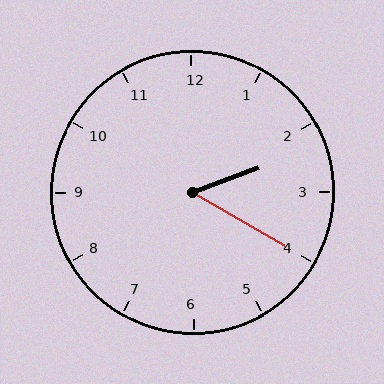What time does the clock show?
2:20.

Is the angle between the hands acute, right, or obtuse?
It is acute.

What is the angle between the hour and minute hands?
Approximately 50 degrees.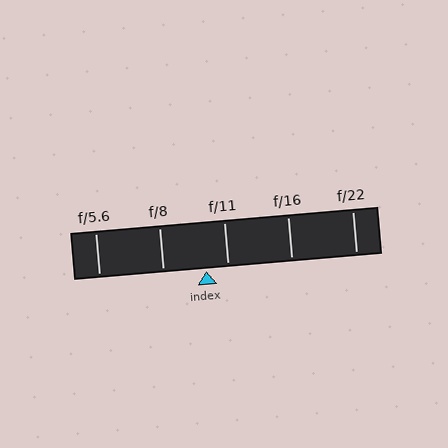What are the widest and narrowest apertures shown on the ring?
The widest aperture shown is f/5.6 and the narrowest is f/22.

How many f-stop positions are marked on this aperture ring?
There are 5 f-stop positions marked.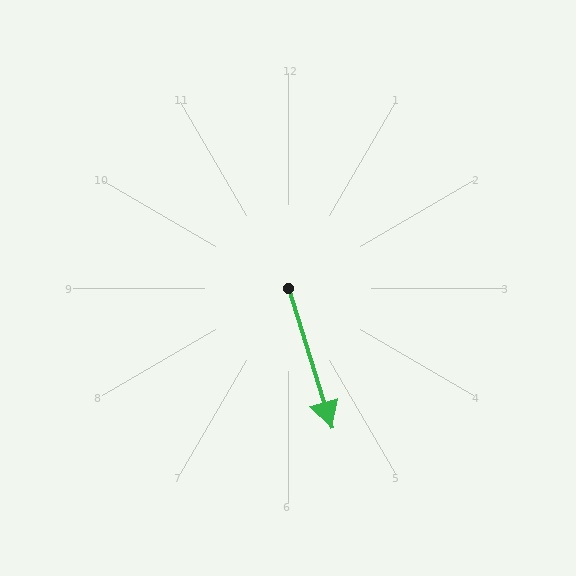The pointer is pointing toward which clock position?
Roughly 5 o'clock.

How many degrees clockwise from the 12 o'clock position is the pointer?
Approximately 163 degrees.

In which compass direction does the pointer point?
South.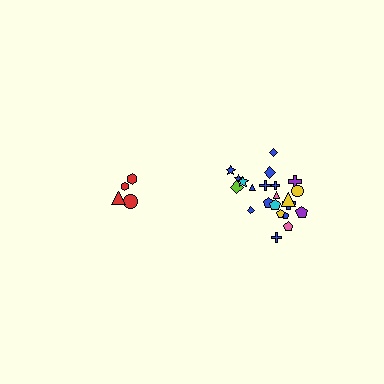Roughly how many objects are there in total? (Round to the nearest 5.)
Roughly 25 objects in total.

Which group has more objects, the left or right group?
The right group.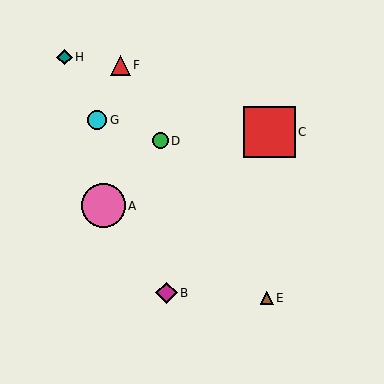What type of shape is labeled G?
Shape G is a cyan circle.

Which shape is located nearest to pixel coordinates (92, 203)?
The pink circle (labeled A) at (103, 206) is nearest to that location.